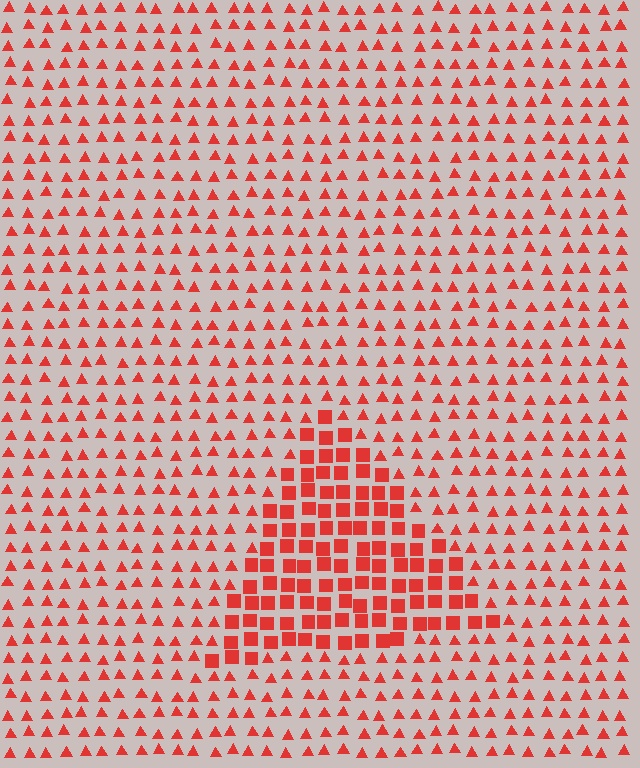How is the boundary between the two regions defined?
The boundary is defined by a change in element shape: squares inside vs. triangles outside. All elements share the same color and spacing.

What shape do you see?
I see a triangle.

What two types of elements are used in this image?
The image uses squares inside the triangle region and triangles outside it.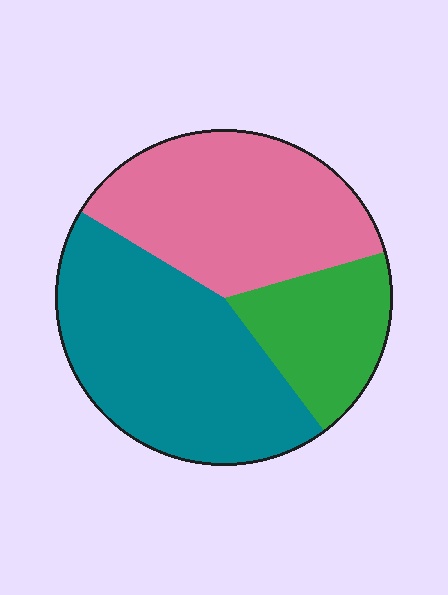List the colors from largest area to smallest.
From largest to smallest: teal, pink, green.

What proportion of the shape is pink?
Pink covers about 35% of the shape.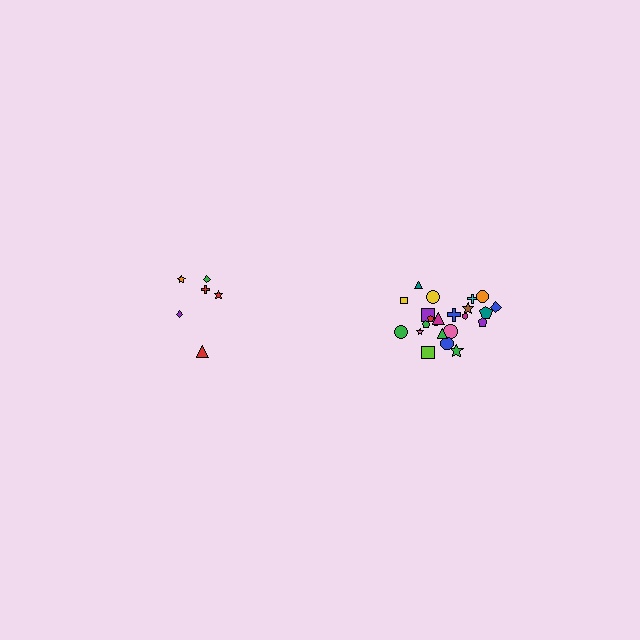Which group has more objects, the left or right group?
The right group.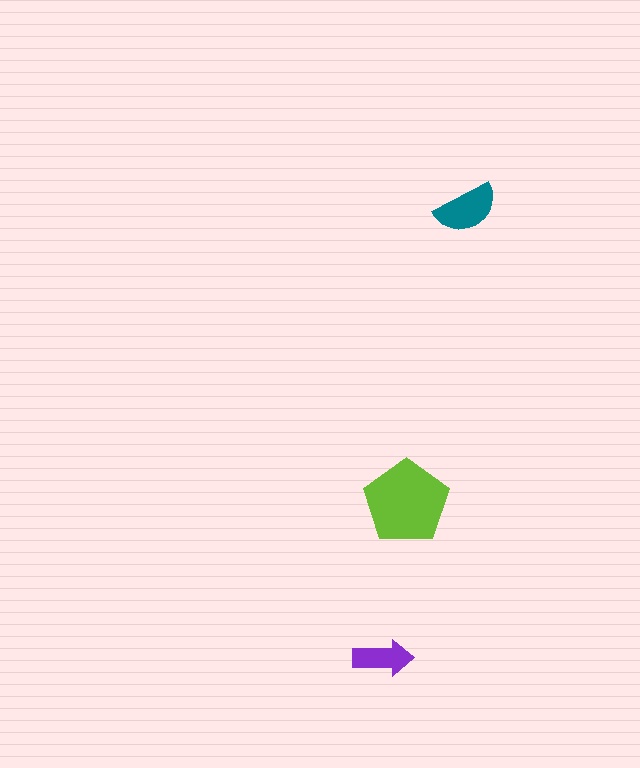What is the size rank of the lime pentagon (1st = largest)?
1st.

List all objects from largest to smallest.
The lime pentagon, the teal semicircle, the purple arrow.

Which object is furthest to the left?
The purple arrow is leftmost.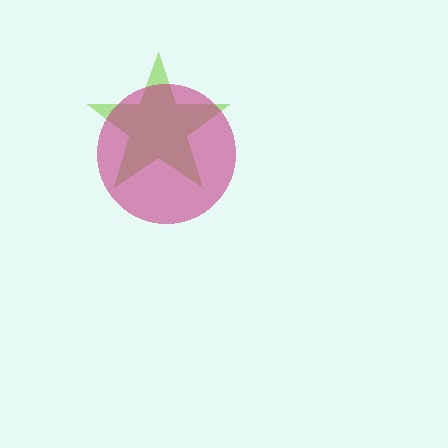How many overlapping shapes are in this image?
There are 2 overlapping shapes in the image.